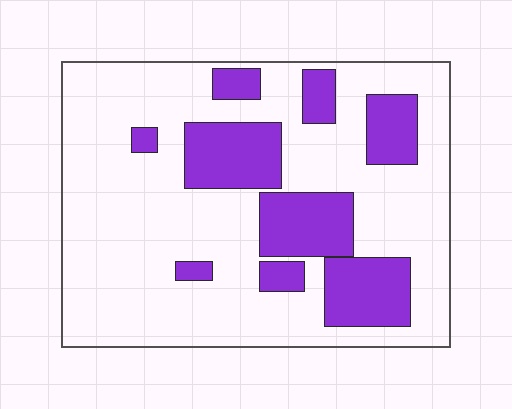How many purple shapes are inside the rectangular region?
9.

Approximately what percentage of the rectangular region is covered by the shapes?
Approximately 25%.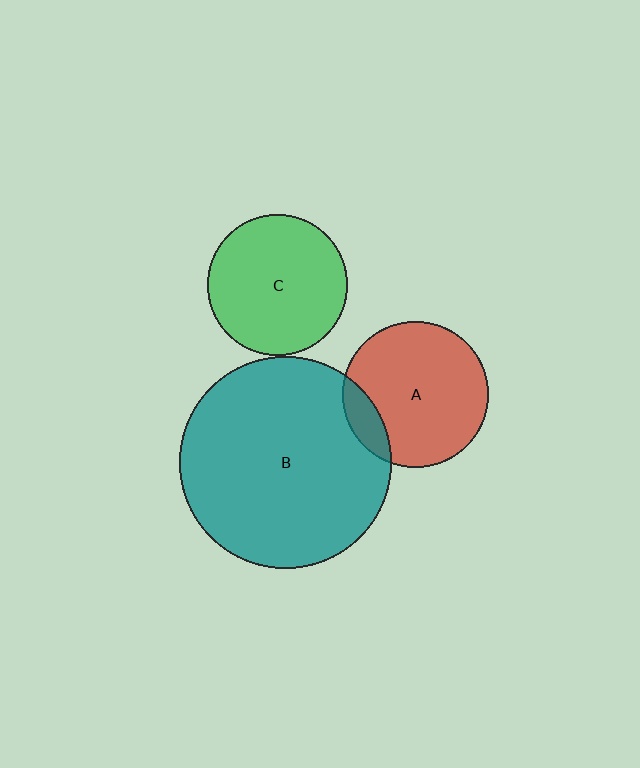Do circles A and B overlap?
Yes.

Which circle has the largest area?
Circle B (teal).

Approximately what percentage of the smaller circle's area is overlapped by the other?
Approximately 15%.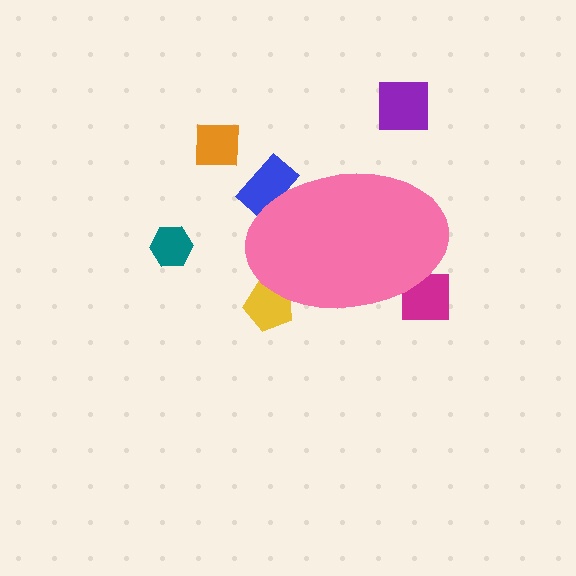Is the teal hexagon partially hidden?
No, the teal hexagon is fully visible.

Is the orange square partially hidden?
No, the orange square is fully visible.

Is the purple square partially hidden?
No, the purple square is fully visible.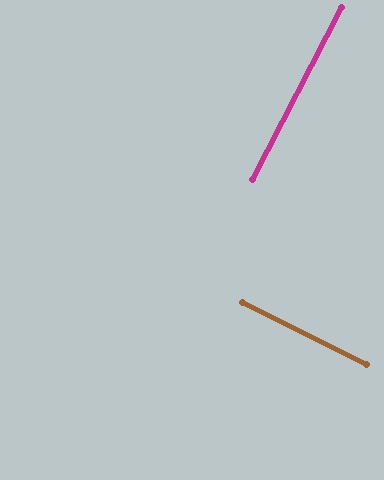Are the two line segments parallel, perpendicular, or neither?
Perpendicular — they meet at approximately 89°.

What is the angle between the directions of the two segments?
Approximately 89 degrees.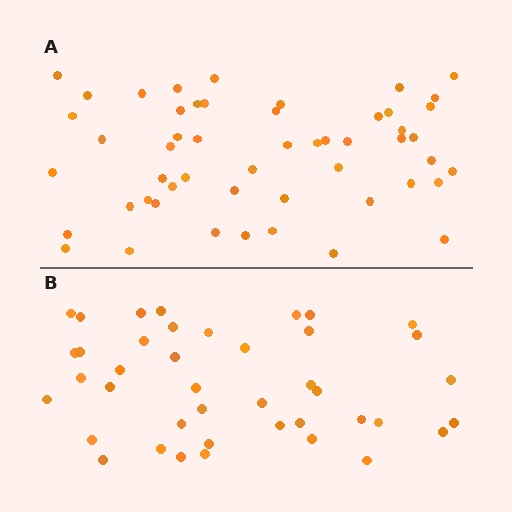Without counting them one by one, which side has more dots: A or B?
Region A (the top region) has more dots.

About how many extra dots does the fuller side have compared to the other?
Region A has roughly 12 or so more dots than region B.